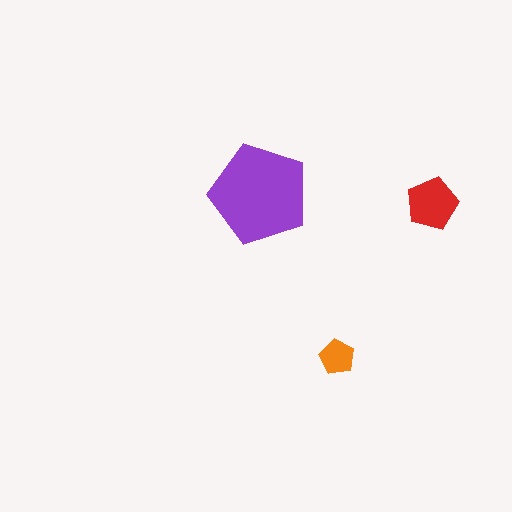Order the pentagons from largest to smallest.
the purple one, the red one, the orange one.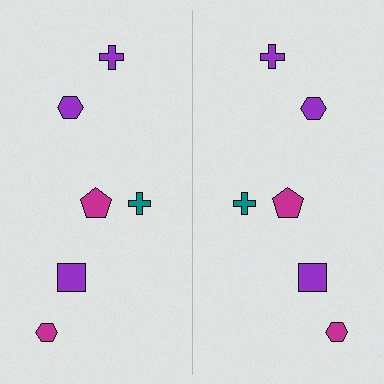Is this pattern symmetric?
Yes, this pattern has bilateral (reflection) symmetry.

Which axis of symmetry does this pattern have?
The pattern has a vertical axis of symmetry running through the center of the image.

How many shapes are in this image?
There are 12 shapes in this image.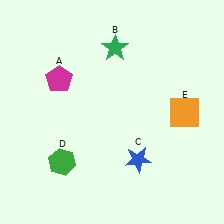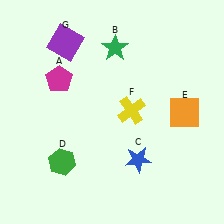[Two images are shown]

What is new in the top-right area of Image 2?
A yellow cross (F) was added in the top-right area of Image 2.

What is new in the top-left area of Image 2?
A purple square (G) was added in the top-left area of Image 2.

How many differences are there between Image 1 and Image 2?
There are 2 differences between the two images.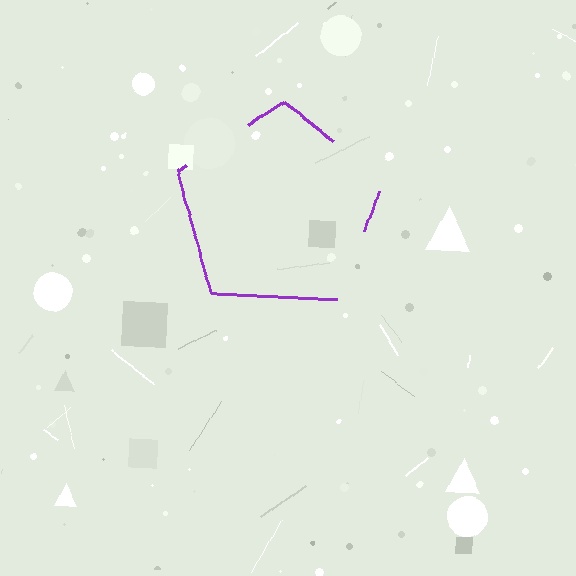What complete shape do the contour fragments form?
The contour fragments form a pentagon.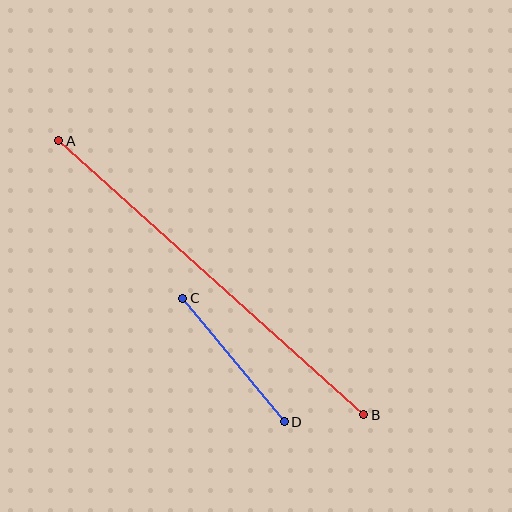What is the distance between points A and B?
The distance is approximately 410 pixels.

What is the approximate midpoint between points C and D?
The midpoint is at approximately (233, 360) pixels.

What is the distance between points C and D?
The distance is approximately 160 pixels.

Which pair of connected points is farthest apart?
Points A and B are farthest apart.